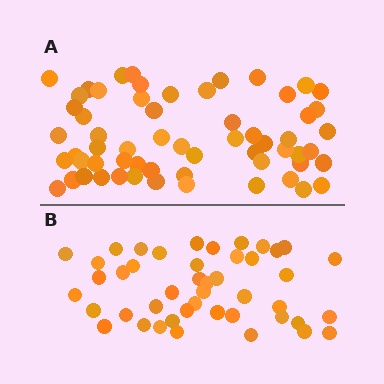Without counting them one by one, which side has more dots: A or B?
Region A (the top region) has more dots.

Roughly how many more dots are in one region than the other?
Region A has approximately 15 more dots than region B.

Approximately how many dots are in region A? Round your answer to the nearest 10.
About 60 dots.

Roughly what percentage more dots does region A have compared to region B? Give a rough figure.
About 35% more.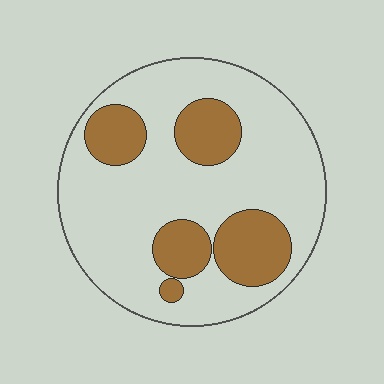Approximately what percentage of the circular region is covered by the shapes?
Approximately 25%.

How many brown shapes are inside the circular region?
5.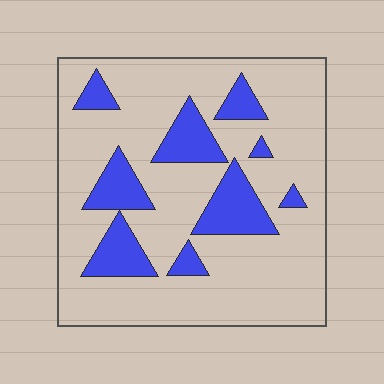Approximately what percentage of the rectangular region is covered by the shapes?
Approximately 20%.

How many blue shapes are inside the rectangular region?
9.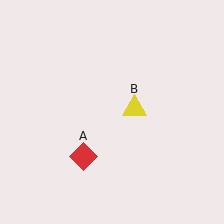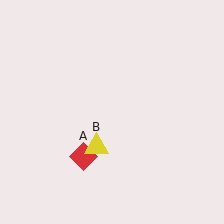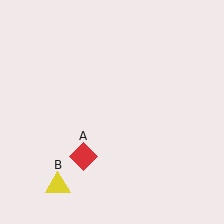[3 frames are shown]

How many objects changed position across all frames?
1 object changed position: yellow triangle (object B).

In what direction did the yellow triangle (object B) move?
The yellow triangle (object B) moved down and to the left.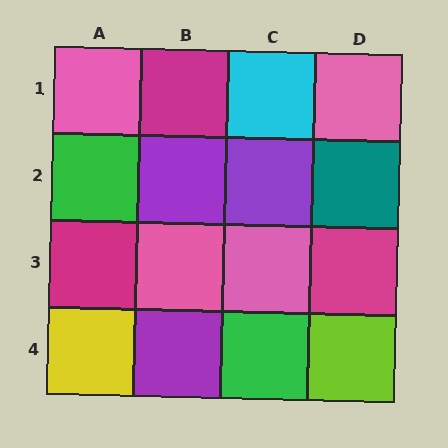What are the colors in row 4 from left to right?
Yellow, purple, green, lime.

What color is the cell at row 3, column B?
Pink.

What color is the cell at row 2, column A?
Green.